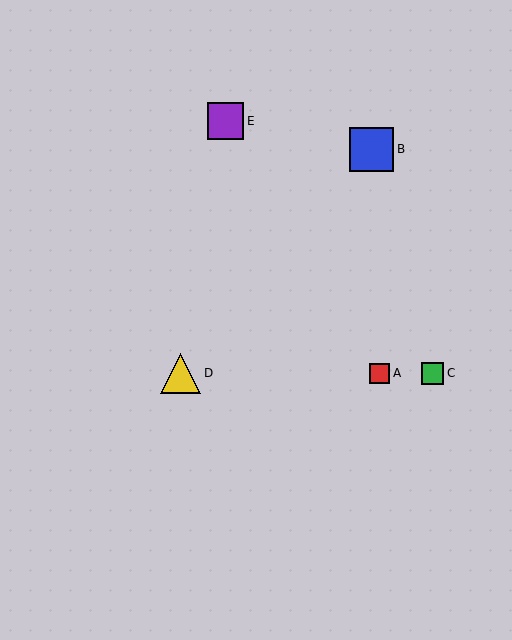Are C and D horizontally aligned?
Yes, both are at y≈373.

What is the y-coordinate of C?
Object C is at y≈373.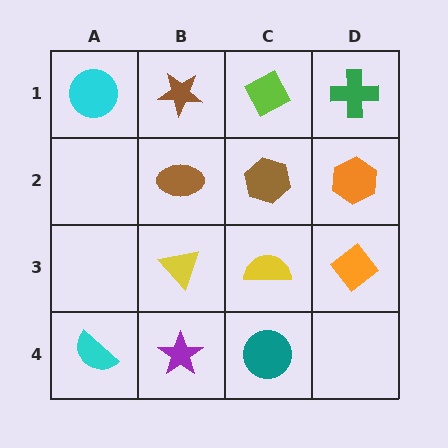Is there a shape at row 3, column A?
No, that cell is empty.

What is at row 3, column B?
A yellow triangle.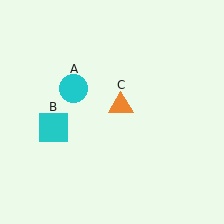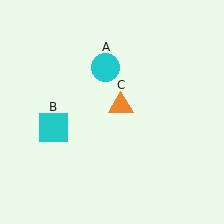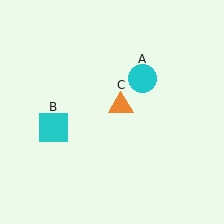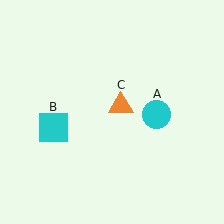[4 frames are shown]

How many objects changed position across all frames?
1 object changed position: cyan circle (object A).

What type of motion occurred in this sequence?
The cyan circle (object A) rotated clockwise around the center of the scene.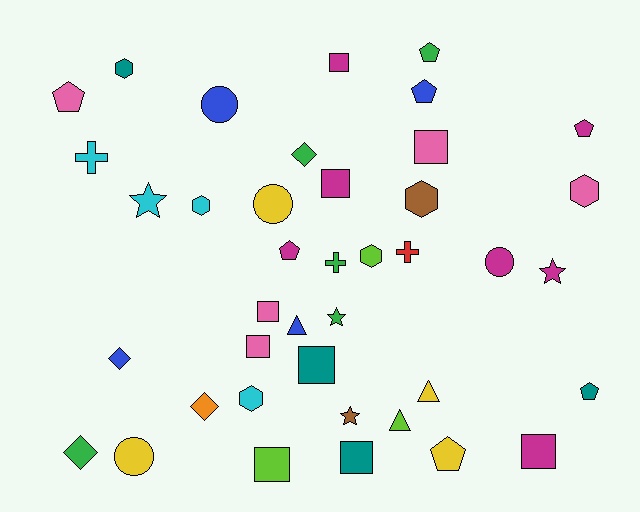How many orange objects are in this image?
There is 1 orange object.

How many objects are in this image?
There are 40 objects.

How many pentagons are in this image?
There are 7 pentagons.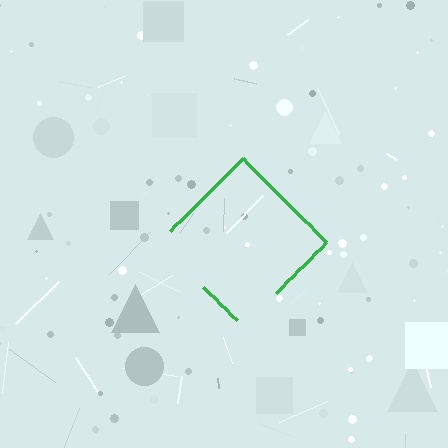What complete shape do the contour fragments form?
The contour fragments form a diamond.